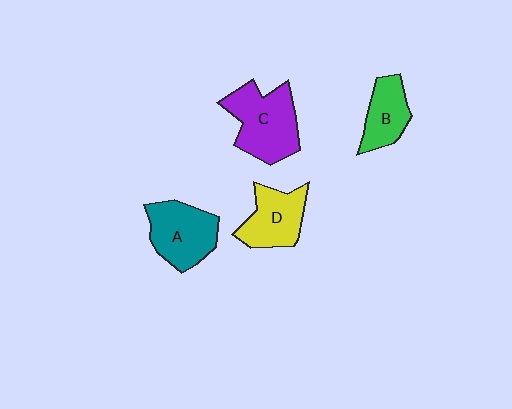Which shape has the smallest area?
Shape B (green).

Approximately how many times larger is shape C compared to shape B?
Approximately 1.6 times.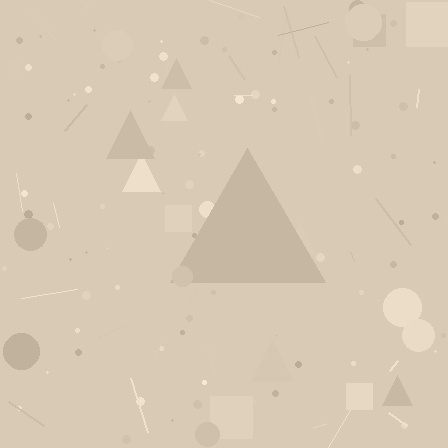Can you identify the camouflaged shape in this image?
The camouflaged shape is a triangle.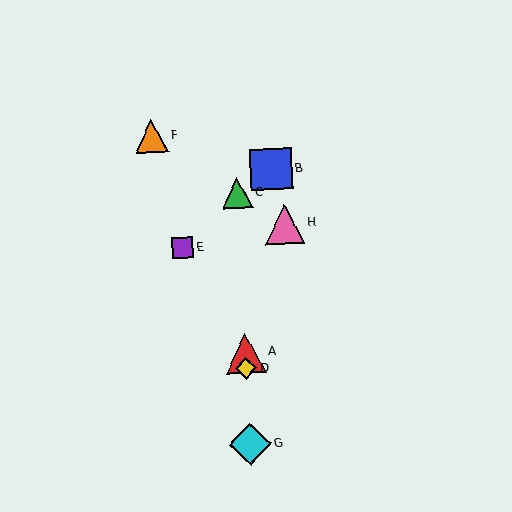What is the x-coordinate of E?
Object E is at x≈183.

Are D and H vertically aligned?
No, D is at x≈246 and H is at x≈285.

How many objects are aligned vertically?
4 objects (A, C, D, G) are aligned vertically.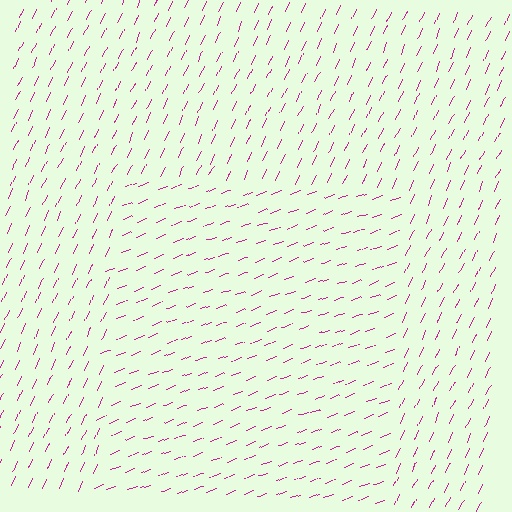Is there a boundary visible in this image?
Yes, there is a texture boundary formed by a change in line orientation.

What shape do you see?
I see a rectangle.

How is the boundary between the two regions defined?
The boundary is defined purely by a change in line orientation (approximately 45 degrees difference). All lines are the same color and thickness.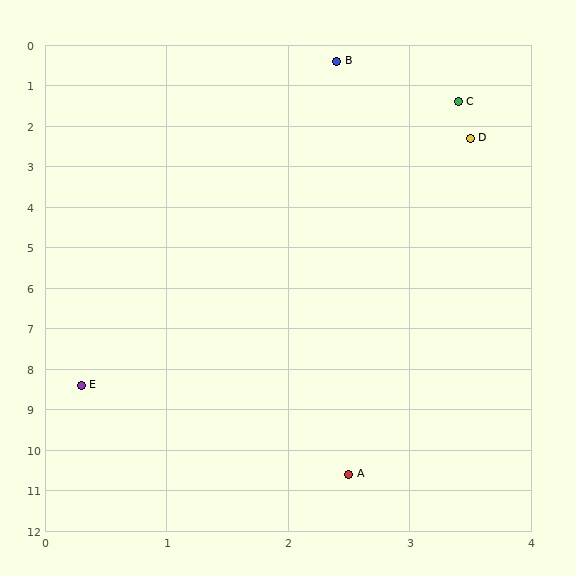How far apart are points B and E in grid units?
Points B and E are about 8.3 grid units apart.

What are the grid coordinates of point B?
Point B is at approximately (2.4, 0.4).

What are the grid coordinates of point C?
Point C is at approximately (3.4, 1.4).